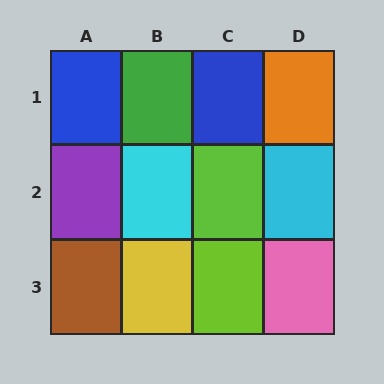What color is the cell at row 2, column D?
Cyan.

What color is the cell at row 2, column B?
Cyan.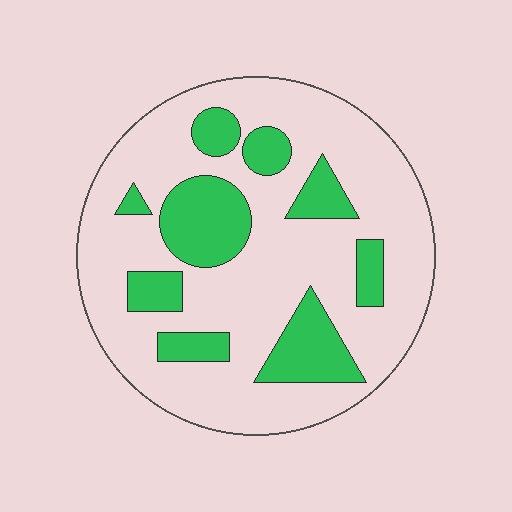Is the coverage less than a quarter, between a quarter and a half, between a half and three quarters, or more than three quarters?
Between a quarter and a half.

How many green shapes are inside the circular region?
9.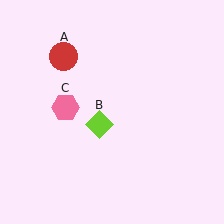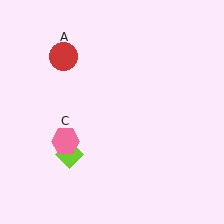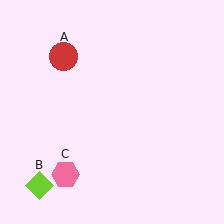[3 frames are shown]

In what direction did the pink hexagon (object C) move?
The pink hexagon (object C) moved down.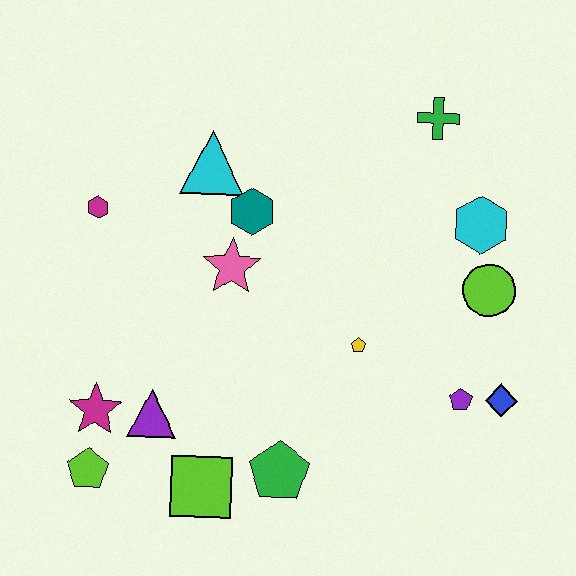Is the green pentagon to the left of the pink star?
No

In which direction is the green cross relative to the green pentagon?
The green cross is above the green pentagon.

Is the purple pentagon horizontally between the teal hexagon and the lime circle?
Yes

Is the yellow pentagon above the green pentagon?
Yes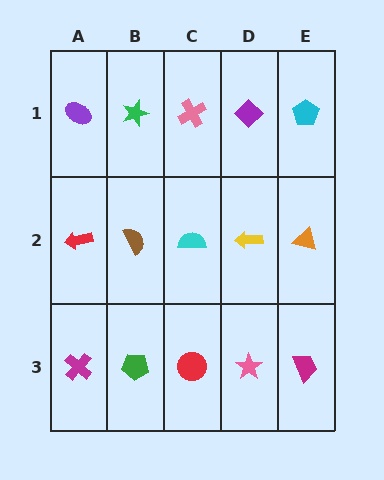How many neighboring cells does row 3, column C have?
3.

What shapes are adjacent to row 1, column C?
A cyan semicircle (row 2, column C), a green star (row 1, column B), a purple diamond (row 1, column D).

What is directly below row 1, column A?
A red arrow.